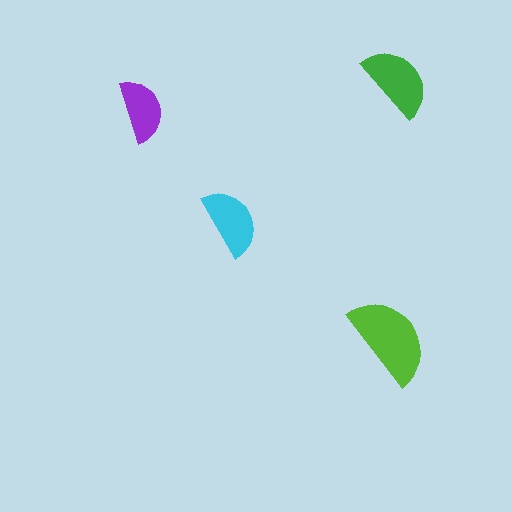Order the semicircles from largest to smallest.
the lime one, the green one, the cyan one, the purple one.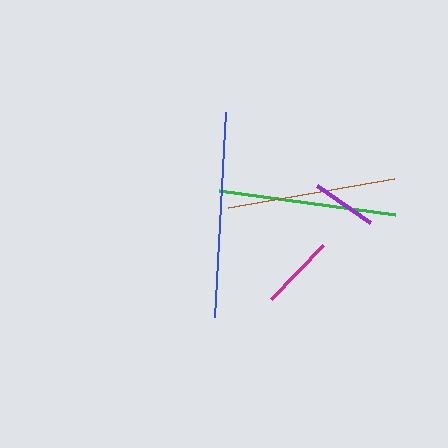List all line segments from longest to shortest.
From longest to shortest: blue, green, brown, magenta, purple.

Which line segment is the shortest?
The purple line is the shortest at approximately 65 pixels.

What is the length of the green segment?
The green segment is approximately 177 pixels long.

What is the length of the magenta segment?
The magenta segment is approximately 75 pixels long.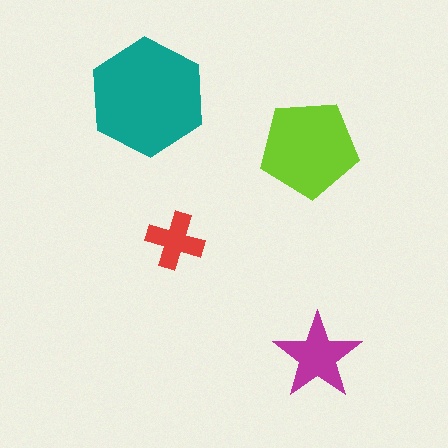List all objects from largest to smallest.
The teal hexagon, the lime pentagon, the magenta star, the red cross.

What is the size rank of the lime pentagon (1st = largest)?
2nd.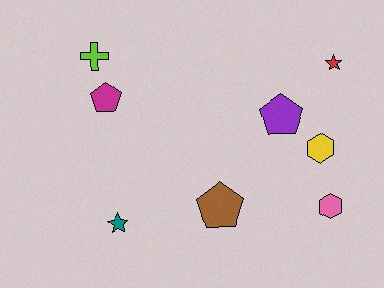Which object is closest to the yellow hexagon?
The purple pentagon is closest to the yellow hexagon.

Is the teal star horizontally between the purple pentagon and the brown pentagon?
No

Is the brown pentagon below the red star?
Yes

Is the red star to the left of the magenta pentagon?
No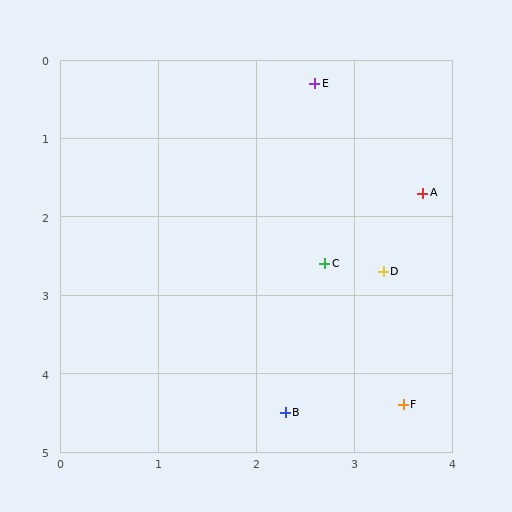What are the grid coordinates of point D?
Point D is at approximately (3.3, 2.7).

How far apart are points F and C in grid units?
Points F and C are about 2.0 grid units apart.